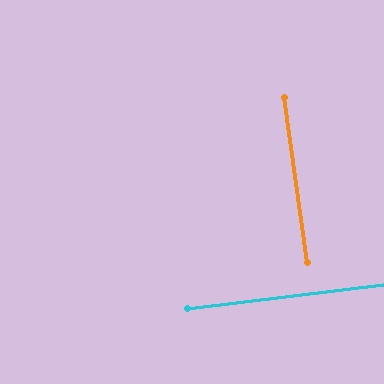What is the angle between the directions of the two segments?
Approximately 89 degrees.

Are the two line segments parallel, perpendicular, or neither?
Perpendicular — they meet at approximately 89°.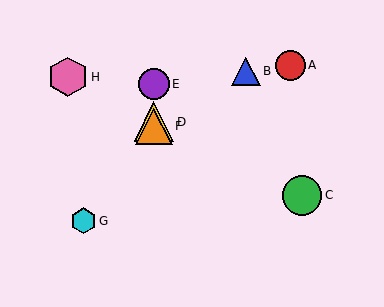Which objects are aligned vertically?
Objects D, E, F are aligned vertically.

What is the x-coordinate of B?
Object B is at x≈246.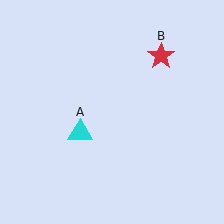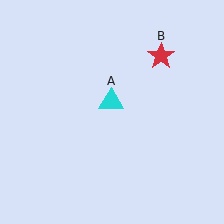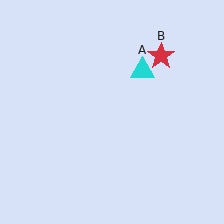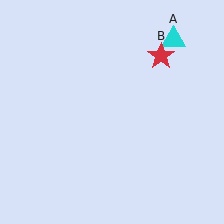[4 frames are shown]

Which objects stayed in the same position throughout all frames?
Red star (object B) remained stationary.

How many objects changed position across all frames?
1 object changed position: cyan triangle (object A).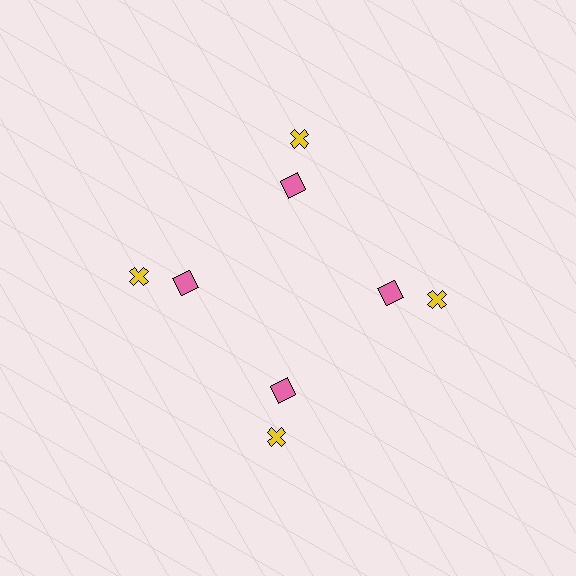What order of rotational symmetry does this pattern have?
This pattern has 4-fold rotational symmetry.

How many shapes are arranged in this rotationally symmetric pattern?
There are 8 shapes, arranged in 4 groups of 2.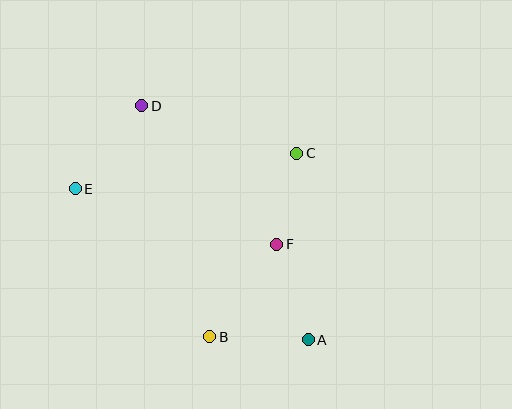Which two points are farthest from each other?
Points A and D are farthest from each other.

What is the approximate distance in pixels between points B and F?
The distance between B and F is approximately 114 pixels.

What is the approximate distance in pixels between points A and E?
The distance between A and E is approximately 278 pixels.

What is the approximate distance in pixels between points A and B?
The distance between A and B is approximately 99 pixels.